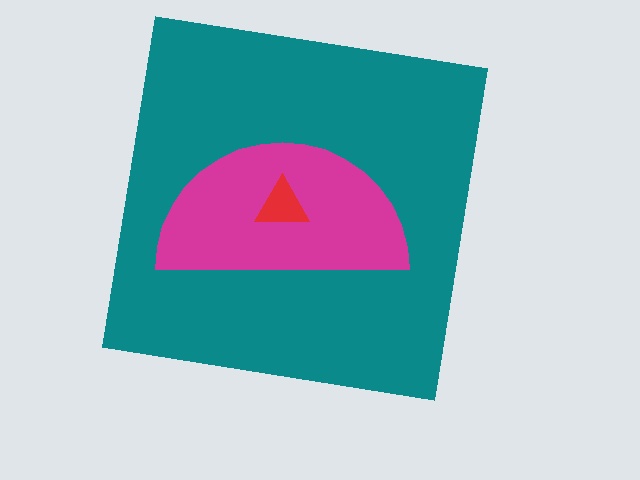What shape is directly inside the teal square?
The magenta semicircle.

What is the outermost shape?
The teal square.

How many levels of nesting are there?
3.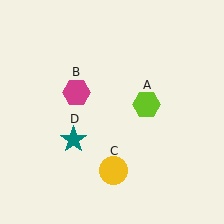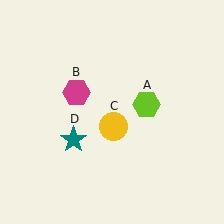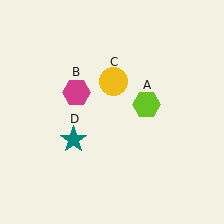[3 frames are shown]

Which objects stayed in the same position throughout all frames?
Lime hexagon (object A) and magenta hexagon (object B) and teal star (object D) remained stationary.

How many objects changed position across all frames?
1 object changed position: yellow circle (object C).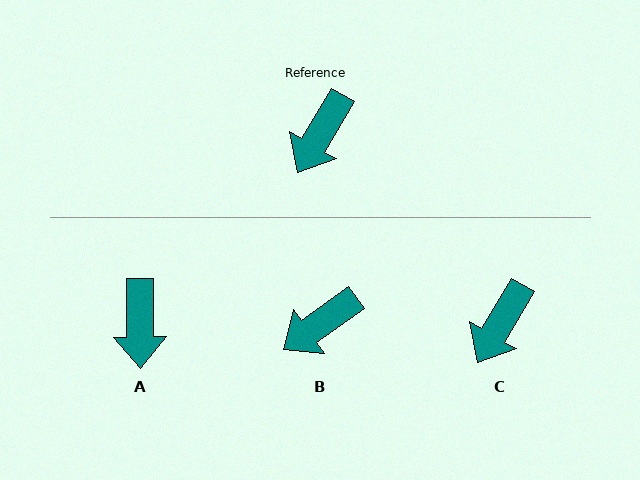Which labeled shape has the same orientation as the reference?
C.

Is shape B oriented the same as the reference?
No, it is off by about 24 degrees.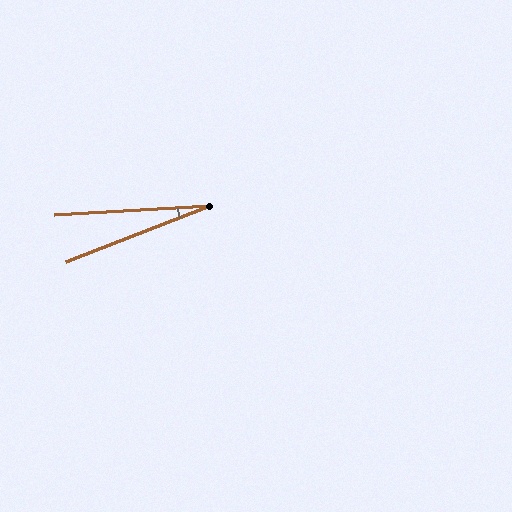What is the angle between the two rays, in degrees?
Approximately 18 degrees.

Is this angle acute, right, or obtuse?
It is acute.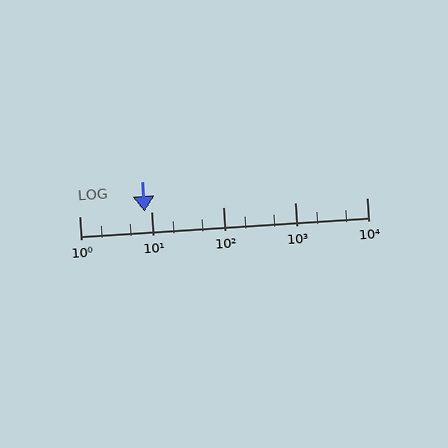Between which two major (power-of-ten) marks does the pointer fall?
The pointer is between 1 and 10.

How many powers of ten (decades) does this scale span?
The scale spans 4 decades, from 1 to 10000.